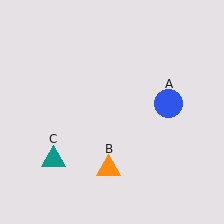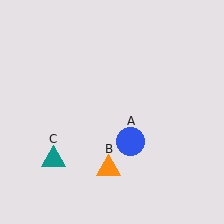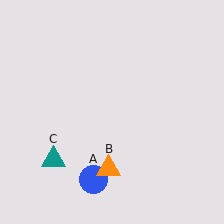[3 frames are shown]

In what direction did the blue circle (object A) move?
The blue circle (object A) moved down and to the left.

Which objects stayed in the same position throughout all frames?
Orange triangle (object B) and teal triangle (object C) remained stationary.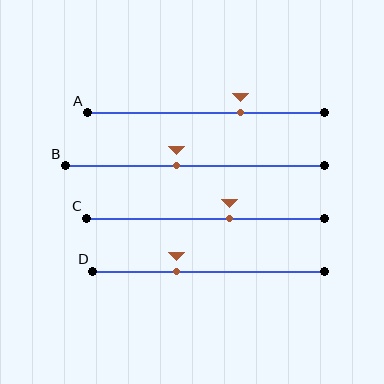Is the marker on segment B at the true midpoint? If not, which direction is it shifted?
No, the marker on segment B is shifted to the left by about 7% of the segment length.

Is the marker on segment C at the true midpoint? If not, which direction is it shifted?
No, the marker on segment C is shifted to the right by about 10% of the segment length.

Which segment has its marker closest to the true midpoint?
Segment B has its marker closest to the true midpoint.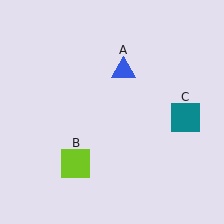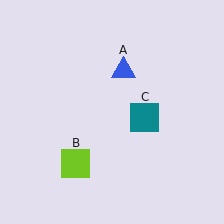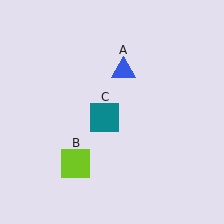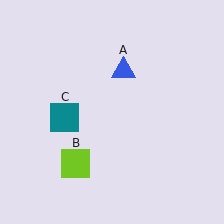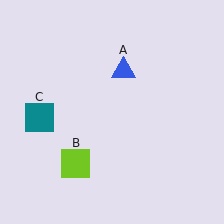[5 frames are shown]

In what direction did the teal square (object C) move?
The teal square (object C) moved left.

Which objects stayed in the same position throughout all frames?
Blue triangle (object A) and lime square (object B) remained stationary.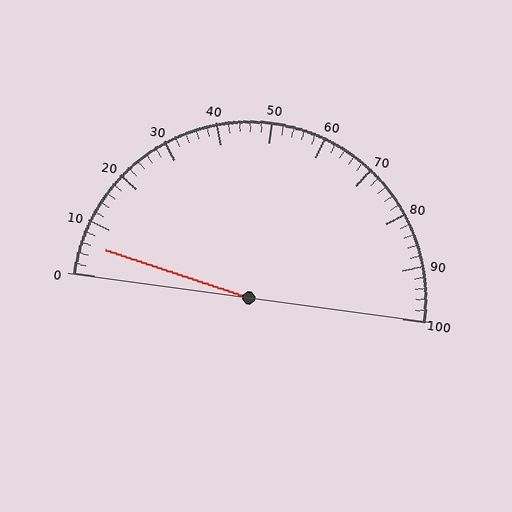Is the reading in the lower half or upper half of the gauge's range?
The reading is in the lower half of the range (0 to 100).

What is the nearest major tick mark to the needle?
The nearest major tick mark is 10.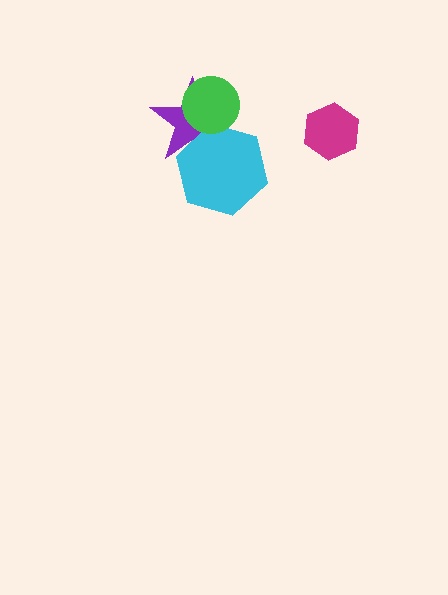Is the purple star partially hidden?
Yes, it is partially covered by another shape.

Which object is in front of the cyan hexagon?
The green circle is in front of the cyan hexagon.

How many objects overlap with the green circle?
2 objects overlap with the green circle.